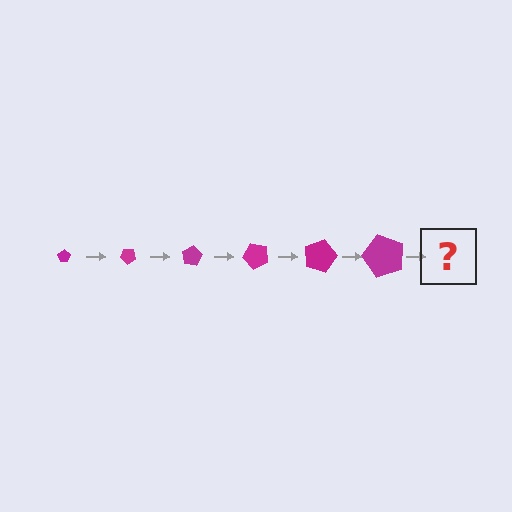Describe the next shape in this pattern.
It should be a pentagon, larger than the previous one and rotated 240 degrees from the start.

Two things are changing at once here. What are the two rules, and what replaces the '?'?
The two rules are that the pentagon grows larger each step and it rotates 40 degrees each step. The '?' should be a pentagon, larger than the previous one and rotated 240 degrees from the start.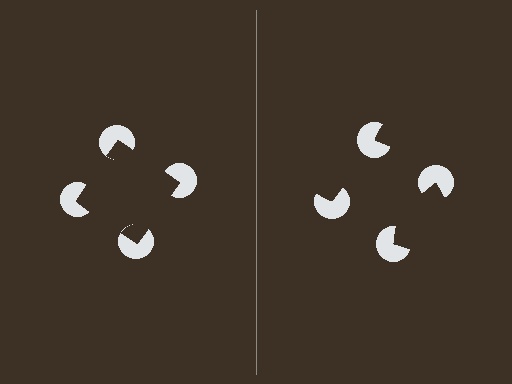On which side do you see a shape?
An illusory square appears on the left side. On the right side the wedge cuts are rotated, so no coherent shape forms.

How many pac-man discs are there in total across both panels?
8 — 4 on each side.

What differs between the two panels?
The pac-man discs are positioned identically on both sides; only the wedge orientations differ. On the left they align to a square; on the right they are misaligned.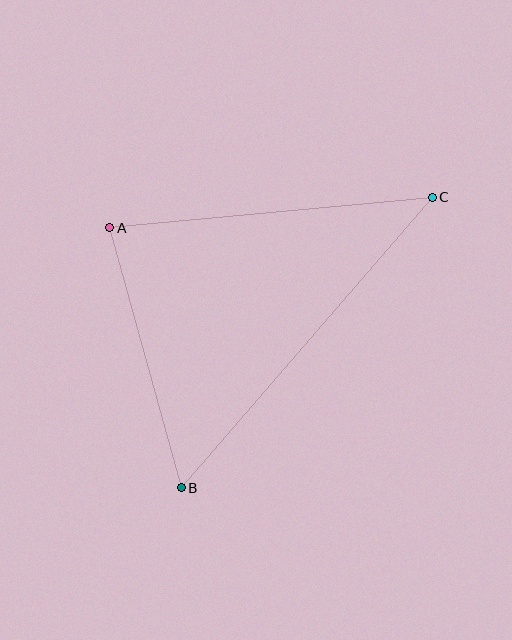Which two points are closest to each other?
Points A and B are closest to each other.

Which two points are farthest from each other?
Points B and C are farthest from each other.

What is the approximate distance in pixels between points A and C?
The distance between A and C is approximately 324 pixels.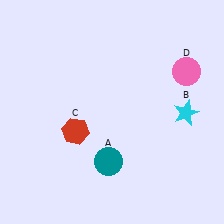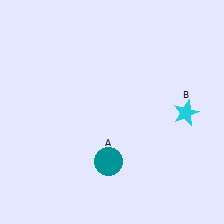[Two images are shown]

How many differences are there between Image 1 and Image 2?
There are 2 differences between the two images.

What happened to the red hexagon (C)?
The red hexagon (C) was removed in Image 2. It was in the bottom-left area of Image 1.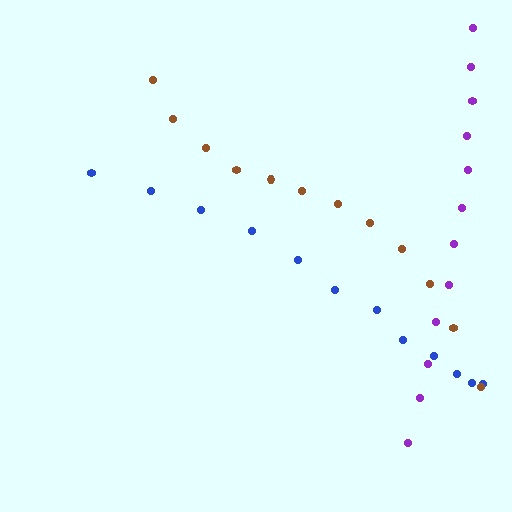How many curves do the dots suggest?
There are 3 distinct paths.